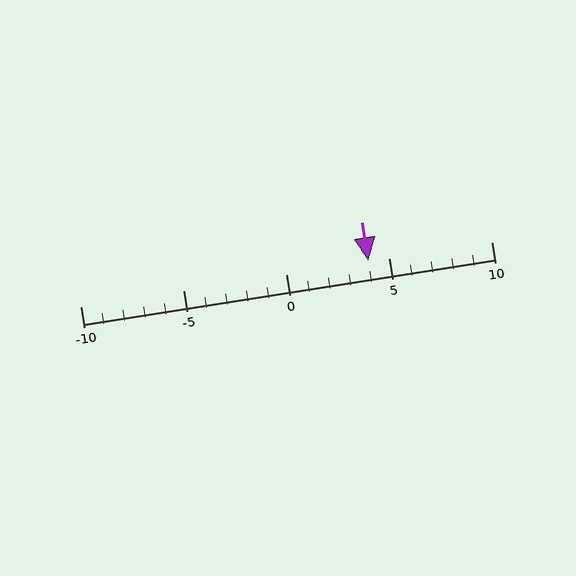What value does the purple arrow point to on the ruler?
The purple arrow points to approximately 4.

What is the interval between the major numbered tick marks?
The major tick marks are spaced 5 units apart.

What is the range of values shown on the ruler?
The ruler shows values from -10 to 10.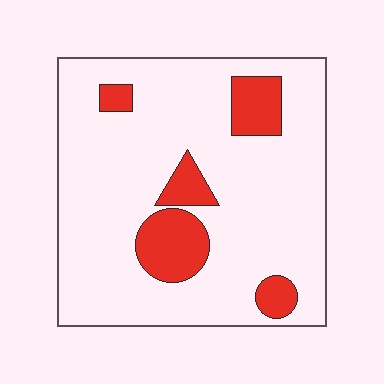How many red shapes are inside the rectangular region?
5.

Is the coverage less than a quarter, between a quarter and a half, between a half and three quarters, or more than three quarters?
Less than a quarter.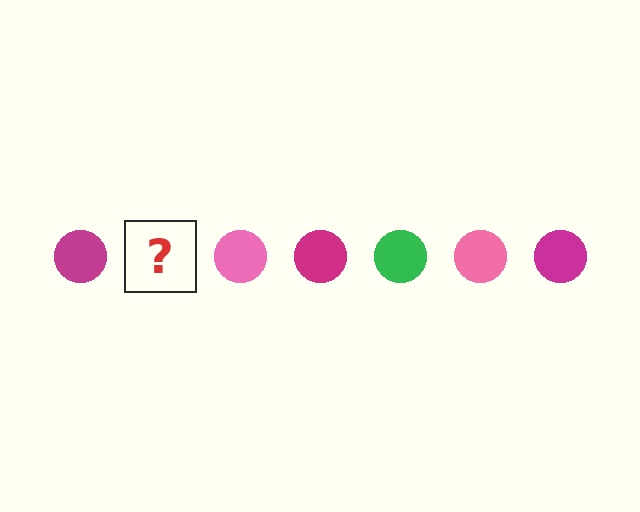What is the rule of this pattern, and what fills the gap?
The rule is that the pattern cycles through magenta, green, pink circles. The gap should be filled with a green circle.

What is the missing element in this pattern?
The missing element is a green circle.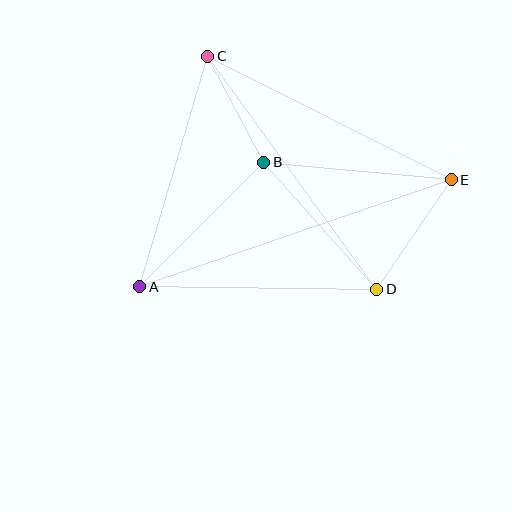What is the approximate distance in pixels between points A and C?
The distance between A and C is approximately 240 pixels.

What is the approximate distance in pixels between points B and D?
The distance between B and D is approximately 170 pixels.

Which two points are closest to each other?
Points B and C are closest to each other.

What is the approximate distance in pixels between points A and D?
The distance between A and D is approximately 237 pixels.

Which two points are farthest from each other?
Points A and E are farthest from each other.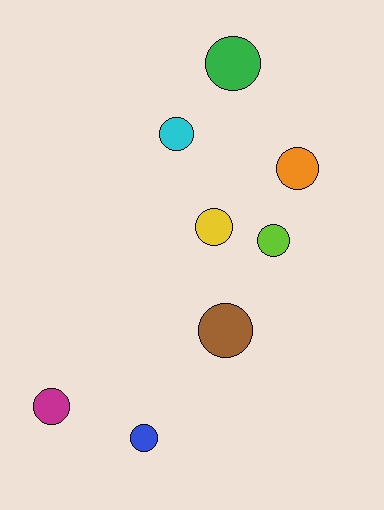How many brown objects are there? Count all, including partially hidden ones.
There is 1 brown object.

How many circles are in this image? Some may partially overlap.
There are 8 circles.